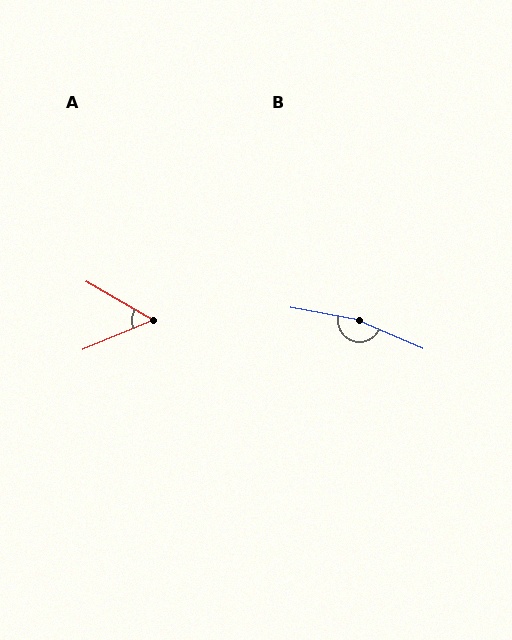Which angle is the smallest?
A, at approximately 53 degrees.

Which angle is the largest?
B, at approximately 166 degrees.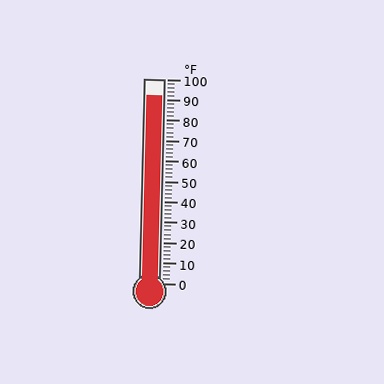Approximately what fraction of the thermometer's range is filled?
The thermometer is filled to approximately 90% of its range.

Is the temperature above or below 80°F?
The temperature is above 80°F.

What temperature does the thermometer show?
The thermometer shows approximately 92°F.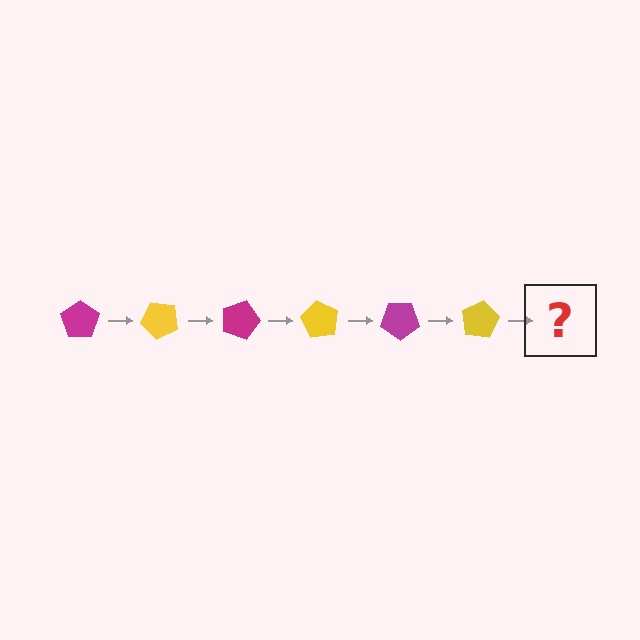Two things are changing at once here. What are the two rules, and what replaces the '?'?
The two rules are that it rotates 45 degrees each step and the color cycles through magenta and yellow. The '?' should be a magenta pentagon, rotated 270 degrees from the start.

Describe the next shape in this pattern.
It should be a magenta pentagon, rotated 270 degrees from the start.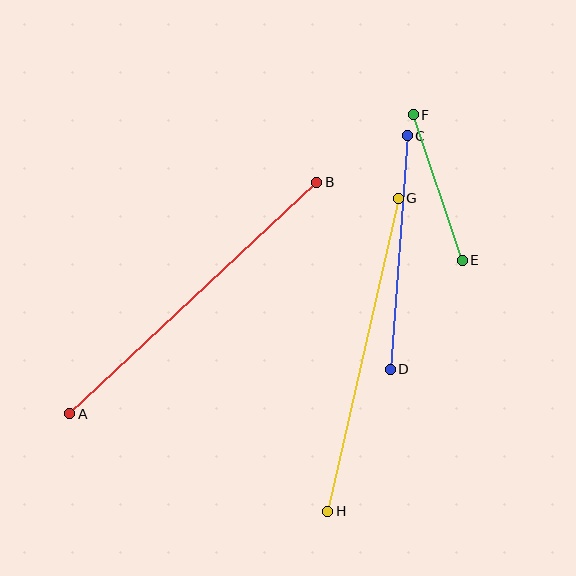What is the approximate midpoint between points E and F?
The midpoint is at approximately (438, 187) pixels.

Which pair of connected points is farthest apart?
Points A and B are farthest apart.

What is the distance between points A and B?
The distance is approximately 338 pixels.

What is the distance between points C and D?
The distance is approximately 234 pixels.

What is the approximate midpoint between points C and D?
The midpoint is at approximately (399, 253) pixels.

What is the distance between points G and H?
The distance is approximately 321 pixels.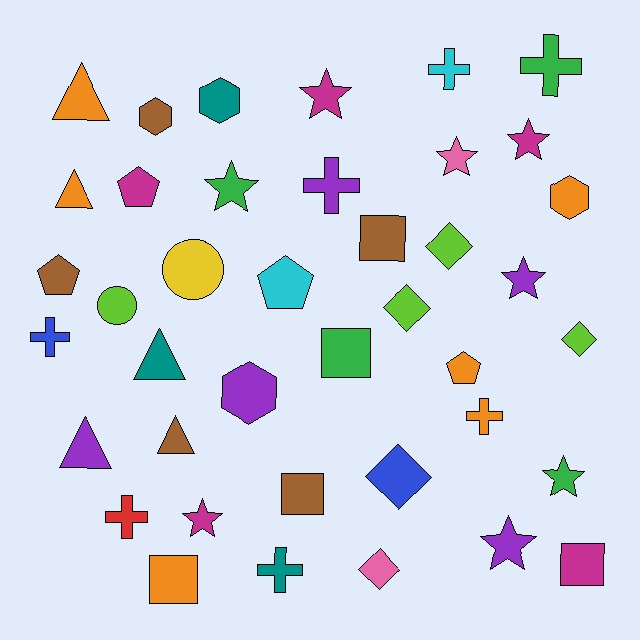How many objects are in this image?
There are 40 objects.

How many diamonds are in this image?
There are 5 diamonds.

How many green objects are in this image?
There are 4 green objects.